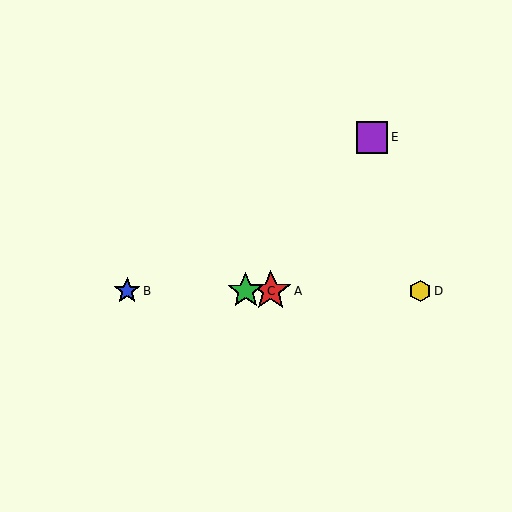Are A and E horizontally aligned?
No, A is at y≈291 and E is at y≈137.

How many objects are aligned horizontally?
4 objects (A, B, C, D) are aligned horizontally.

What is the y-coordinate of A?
Object A is at y≈291.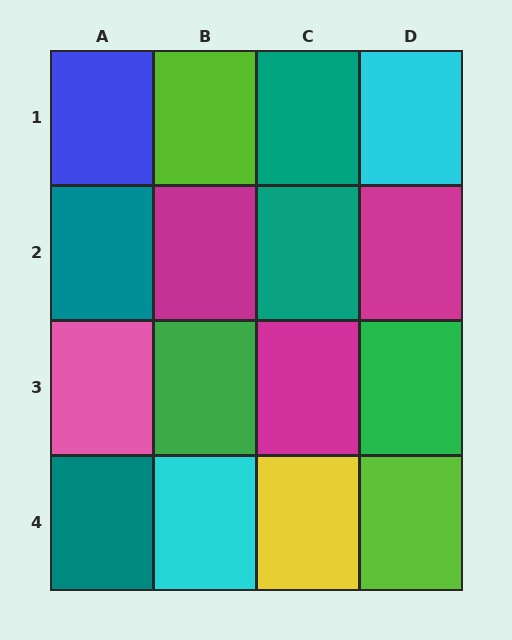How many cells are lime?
2 cells are lime.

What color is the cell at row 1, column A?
Blue.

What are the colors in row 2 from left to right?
Teal, magenta, teal, magenta.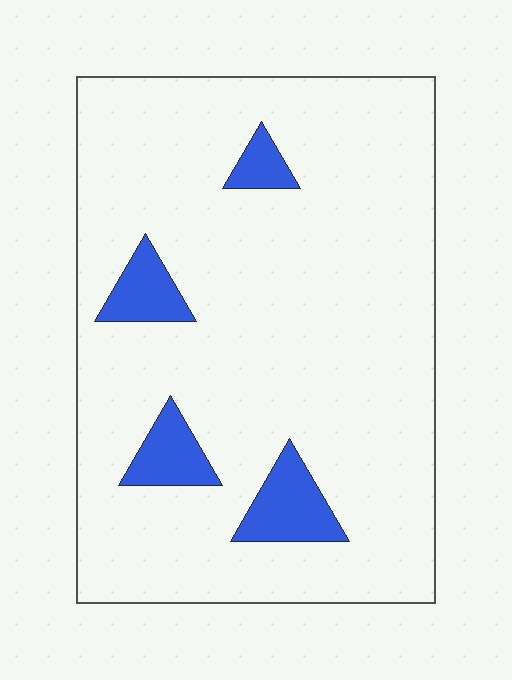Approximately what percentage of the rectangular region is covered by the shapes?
Approximately 10%.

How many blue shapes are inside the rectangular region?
4.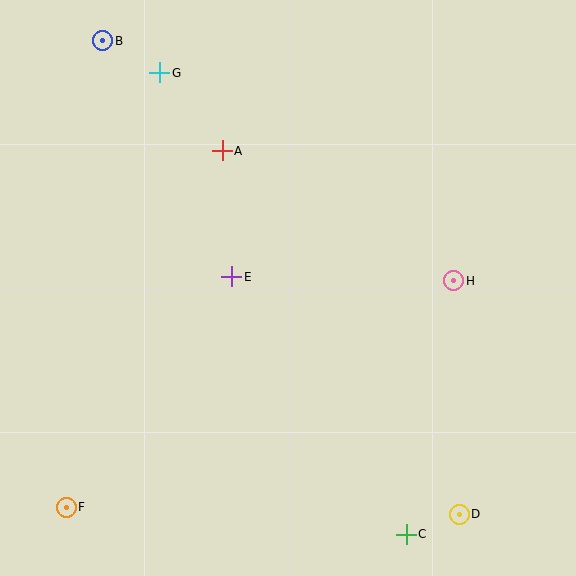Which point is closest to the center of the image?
Point E at (232, 277) is closest to the center.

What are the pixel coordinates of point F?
Point F is at (66, 507).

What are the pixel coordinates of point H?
Point H is at (454, 281).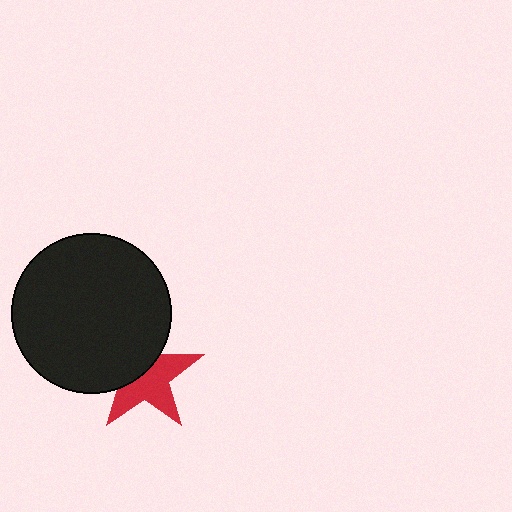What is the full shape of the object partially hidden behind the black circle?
The partially hidden object is a red star.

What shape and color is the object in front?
The object in front is a black circle.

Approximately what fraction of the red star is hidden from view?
Roughly 43% of the red star is hidden behind the black circle.